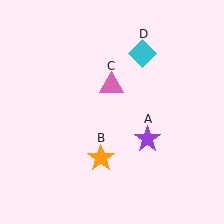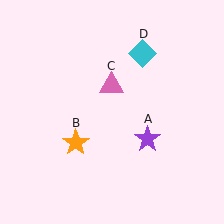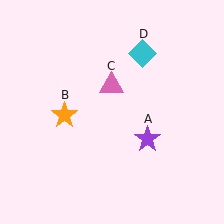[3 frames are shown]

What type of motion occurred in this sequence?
The orange star (object B) rotated clockwise around the center of the scene.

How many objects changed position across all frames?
1 object changed position: orange star (object B).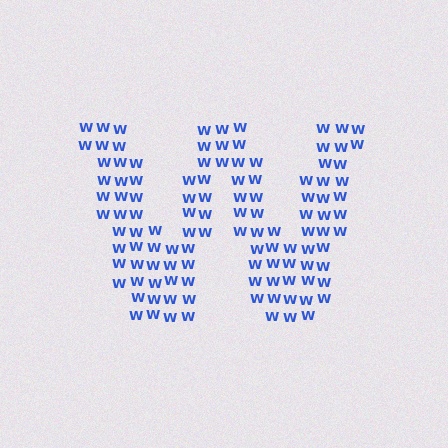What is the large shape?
The large shape is the letter W.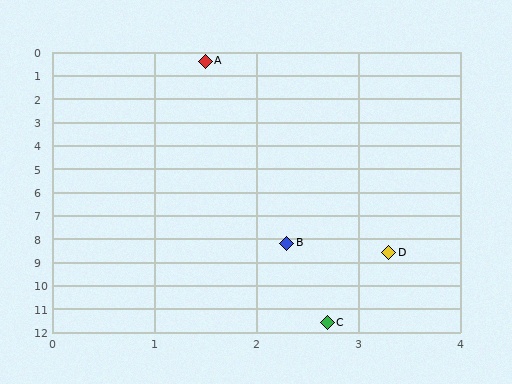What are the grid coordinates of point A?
Point A is at approximately (1.5, 0.4).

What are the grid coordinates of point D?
Point D is at approximately (3.3, 8.6).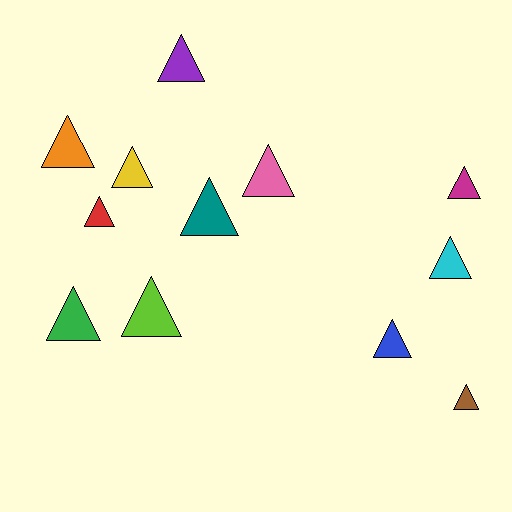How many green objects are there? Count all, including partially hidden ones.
There is 1 green object.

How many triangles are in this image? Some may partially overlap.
There are 12 triangles.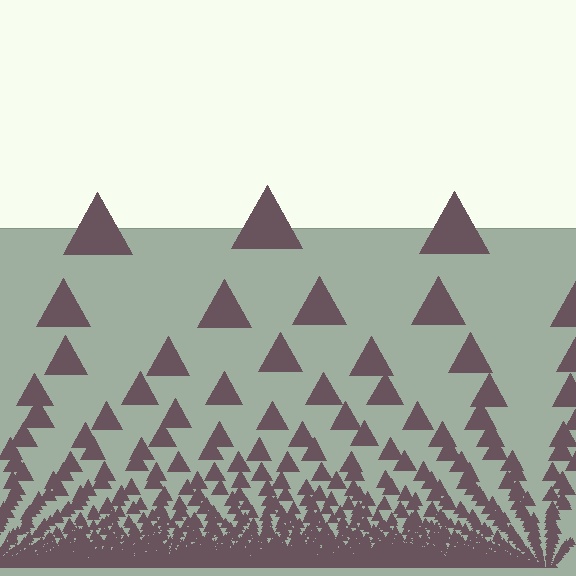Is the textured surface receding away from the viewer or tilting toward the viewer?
The surface appears to tilt toward the viewer. Texture elements get larger and sparser toward the top.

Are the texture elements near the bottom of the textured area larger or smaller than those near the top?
Smaller. The gradient is inverted — elements near the bottom are smaller and denser.